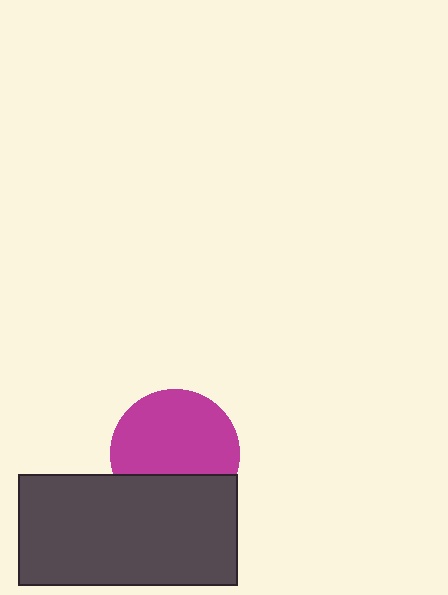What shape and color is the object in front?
The object in front is a dark gray rectangle.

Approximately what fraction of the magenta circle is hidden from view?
Roughly 31% of the magenta circle is hidden behind the dark gray rectangle.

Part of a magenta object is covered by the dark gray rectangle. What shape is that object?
It is a circle.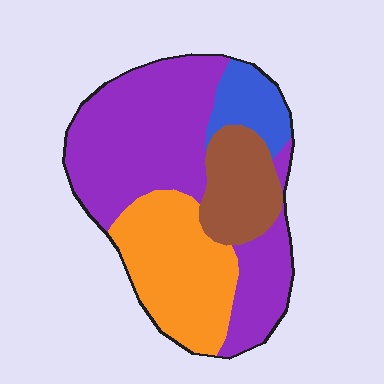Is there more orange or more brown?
Orange.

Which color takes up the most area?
Purple, at roughly 50%.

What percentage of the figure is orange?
Orange takes up about one quarter (1/4) of the figure.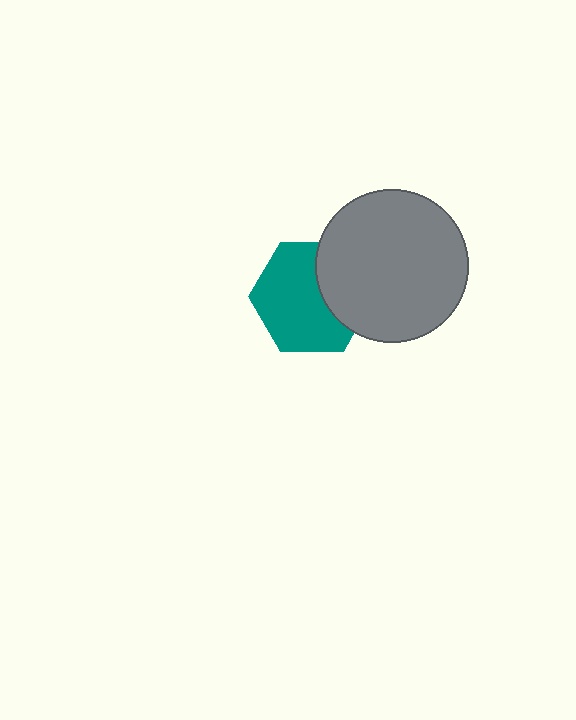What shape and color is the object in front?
The object in front is a gray circle.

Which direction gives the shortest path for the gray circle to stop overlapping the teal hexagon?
Moving right gives the shortest separation.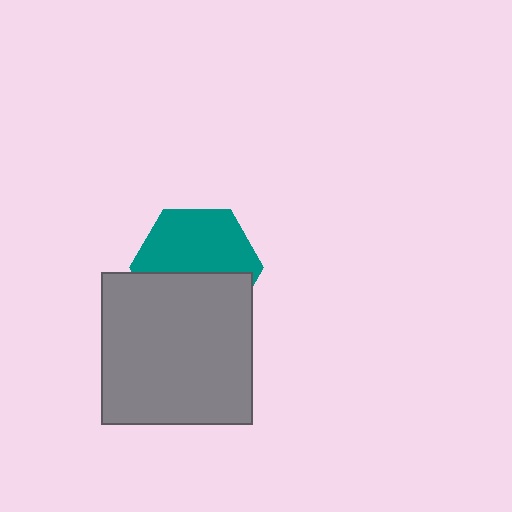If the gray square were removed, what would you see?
You would see the complete teal hexagon.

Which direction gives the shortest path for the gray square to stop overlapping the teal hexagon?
Moving down gives the shortest separation.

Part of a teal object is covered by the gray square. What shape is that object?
It is a hexagon.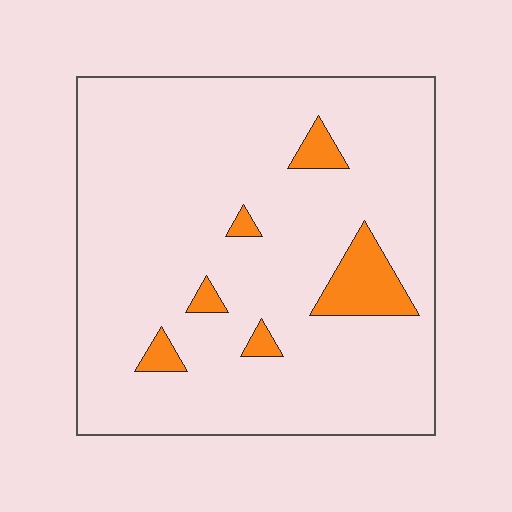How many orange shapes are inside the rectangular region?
6.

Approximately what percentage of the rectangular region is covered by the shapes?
Approximately 10%.